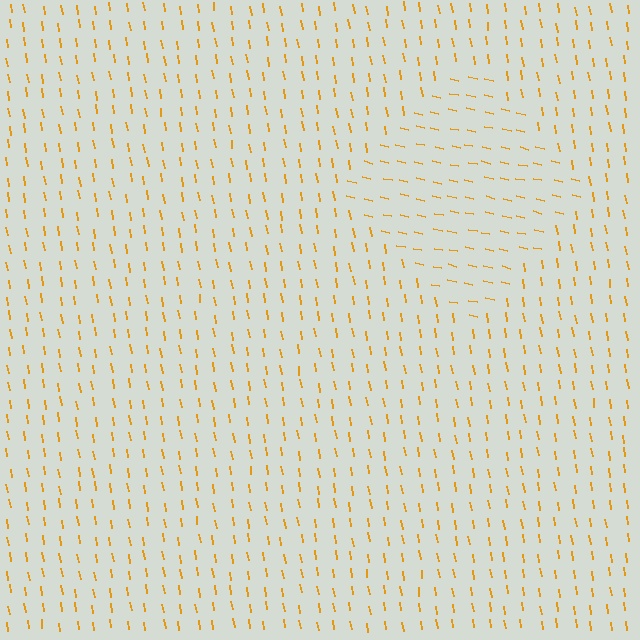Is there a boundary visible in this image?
Yes, there is a texture boundary formed by a change in line orientation.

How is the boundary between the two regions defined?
The boundary is defined purely by a change in line orientation (approximately 68 degrees difference). All lines are the same color and thickness.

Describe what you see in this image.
The image is filled with small orange line segments. A diamond region in the image has lines oriented differently from the surrounding lines, creating a visible texture boundary.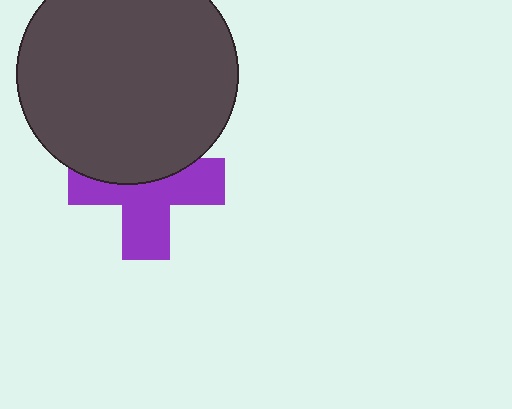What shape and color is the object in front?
The object in front is a dark gray circle.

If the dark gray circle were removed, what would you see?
You would see the complete purple cross.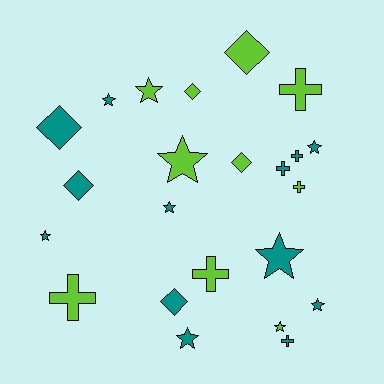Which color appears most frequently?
Teal, with 13 objects.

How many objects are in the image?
There are 23 objects.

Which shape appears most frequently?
Star, with 10 objects.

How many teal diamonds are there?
There are 3 teal diamonds.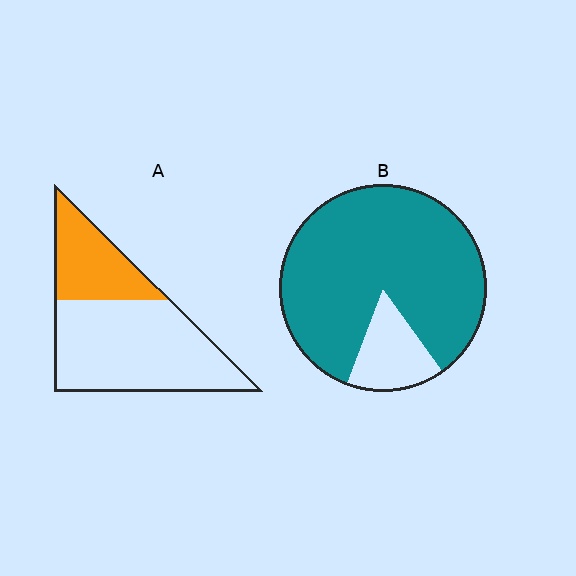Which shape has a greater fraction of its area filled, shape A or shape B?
Shape B.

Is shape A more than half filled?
No.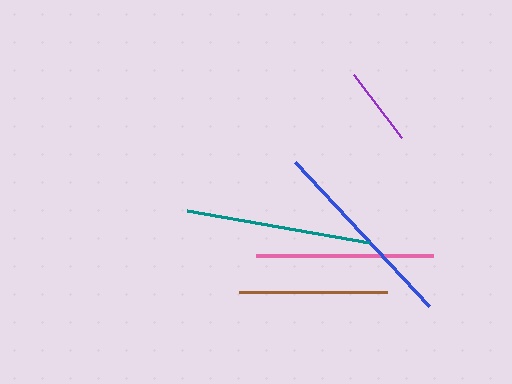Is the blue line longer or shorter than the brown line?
The blue line is longer than the brown line.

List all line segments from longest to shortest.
From longest to shortest: blue, teal, pink, brown, purple.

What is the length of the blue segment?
The blue segment is approximately 196 pixels long.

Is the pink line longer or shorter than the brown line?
The pink line is longer than the brown line.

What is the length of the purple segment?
The purple segment is approximately 80 pixels long.